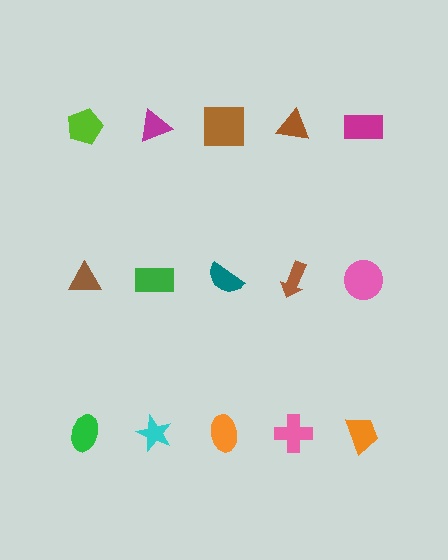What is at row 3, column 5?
An orange trapezoid.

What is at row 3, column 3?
An orange ellipse.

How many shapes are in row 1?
5 shapes.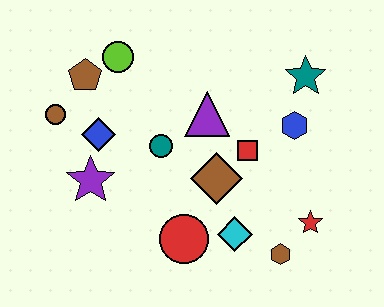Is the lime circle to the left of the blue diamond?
No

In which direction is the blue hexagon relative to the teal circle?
The blue hexagon is to the right of the teal circle.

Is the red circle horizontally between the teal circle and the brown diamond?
Yes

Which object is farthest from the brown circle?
The red star is farthest from the brown circle.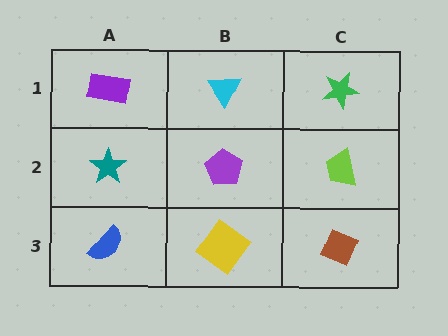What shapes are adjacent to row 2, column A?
A purple rectangle (row 1, column A), a blue semicircle (row 3, column A), a purple pentagon (row 2, column B).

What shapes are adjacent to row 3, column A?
A teal star (row 2, column A), a yellow diamond (row 3, column B).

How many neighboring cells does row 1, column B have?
3.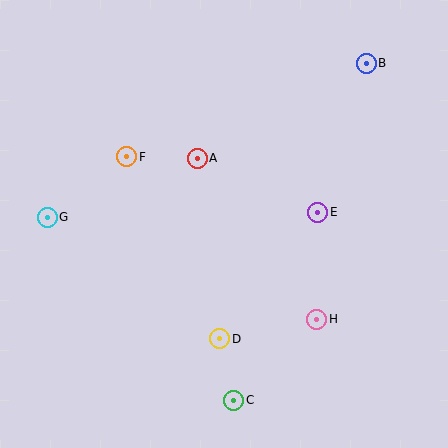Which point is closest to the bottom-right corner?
Point H is closest to the bottom-right corner.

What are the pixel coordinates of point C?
Point C is at (234, 400).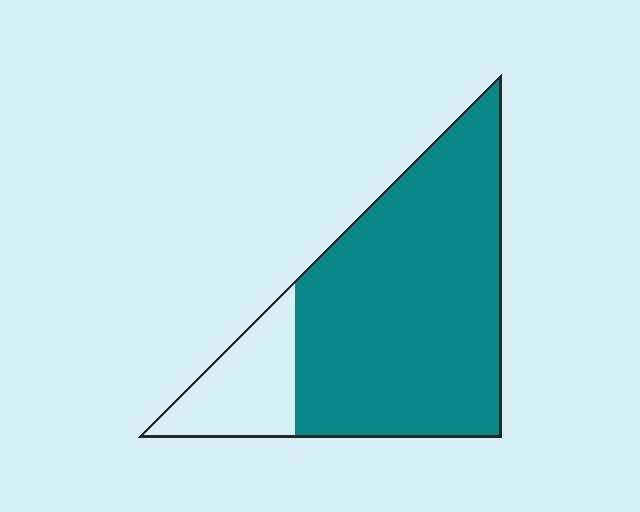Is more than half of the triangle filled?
Yes.